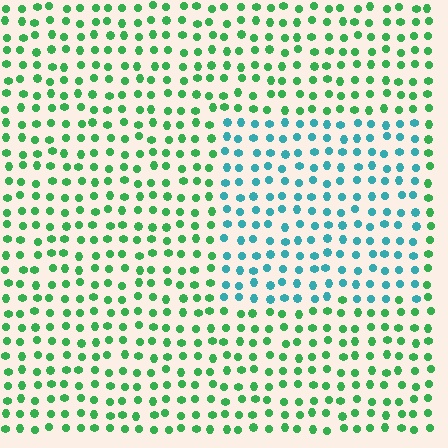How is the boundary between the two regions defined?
The boundary is defined purely by a slight shift in hue (about 50 degrees). Spacing, size, and orientation are identical on both sides.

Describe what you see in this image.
The image is filled with small green elements in a uniform arrangement. A rectangle-shaped region is visible where the elements are tinted to a slightly different hue, forming a subtle color boundary.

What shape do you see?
I see a rectangle.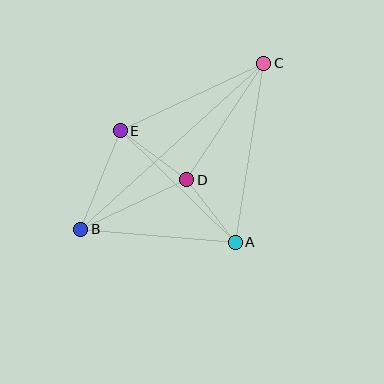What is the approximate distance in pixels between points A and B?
The distance between A and B is approximately 155 pixels.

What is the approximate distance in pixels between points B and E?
The distance between B and E is approximately 106 pixels.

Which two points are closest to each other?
Points A and D are closest to each other.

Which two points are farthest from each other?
Points B and C are farthest from each other.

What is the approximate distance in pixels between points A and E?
The distance between A and E is approximately 160 pixels.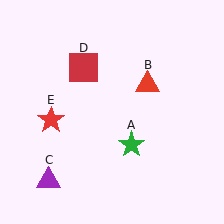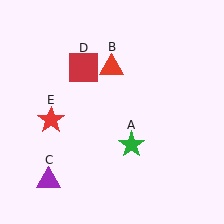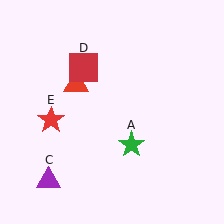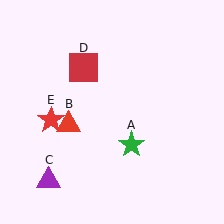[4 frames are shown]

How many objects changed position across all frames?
1 object changed position: red triangle (object B).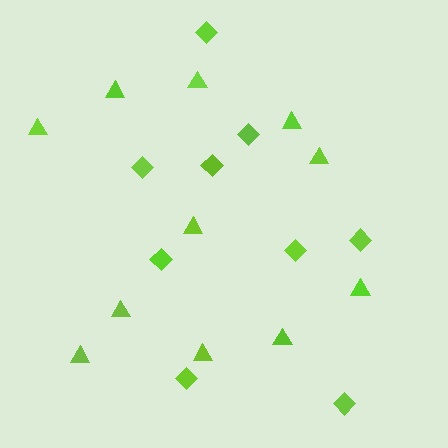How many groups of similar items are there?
There are 2 groups: one group of triangles (11) and one group of diamonds (9).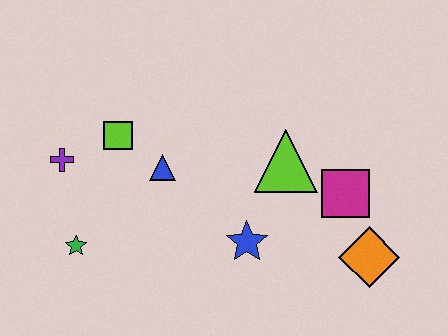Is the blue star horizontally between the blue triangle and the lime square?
No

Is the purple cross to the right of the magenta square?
No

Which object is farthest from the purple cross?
The orange diamond is farthest from the purple cross.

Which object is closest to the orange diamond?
The magenta square is closest to the orange diamond.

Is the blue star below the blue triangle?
Yes